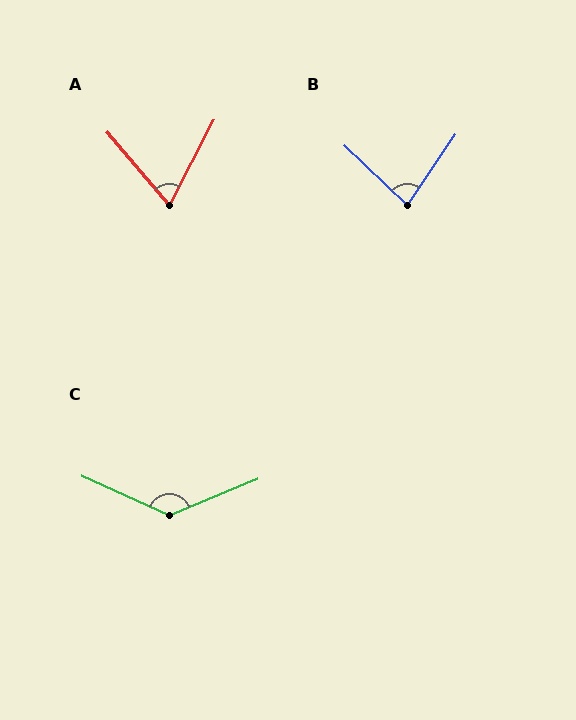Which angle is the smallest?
A, at approximately 68 degrees.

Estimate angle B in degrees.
Approximately 81 degrees.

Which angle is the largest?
C, at approximately 133 degrees.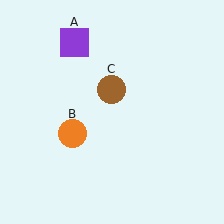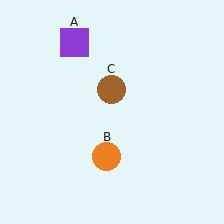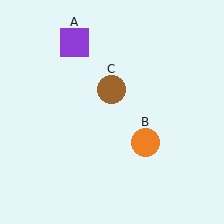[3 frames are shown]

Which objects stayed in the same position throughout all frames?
Purple square (object A) and brown circle (object C) remained stationary.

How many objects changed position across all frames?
1 object changed position: orange circle (object B).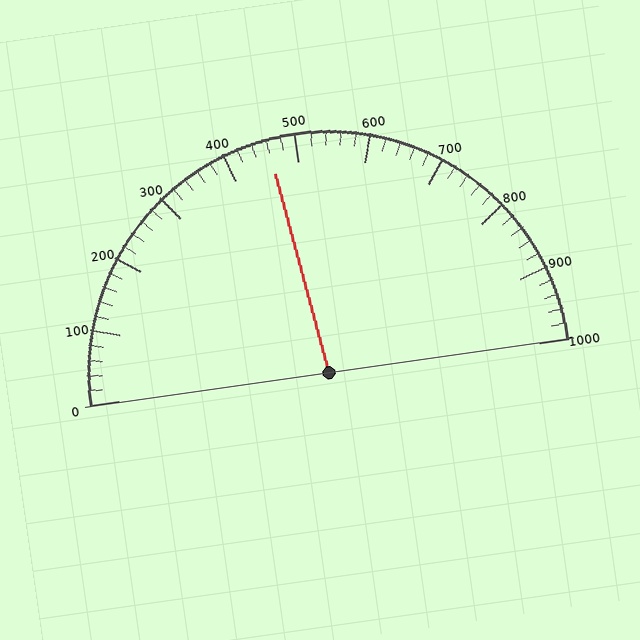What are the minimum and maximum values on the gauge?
The gauge ranges from 0 to 1000.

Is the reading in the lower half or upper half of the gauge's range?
The reading is in the lower half of the range (0 to 1000).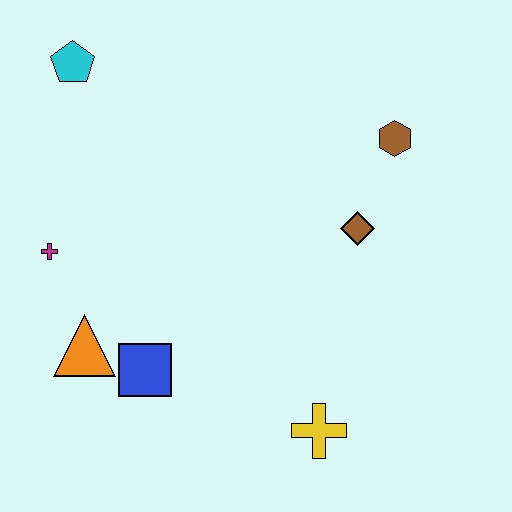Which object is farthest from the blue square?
The brown hexagon is farthest from the blue square.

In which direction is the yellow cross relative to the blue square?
The yellow cross is to the right of the blue square.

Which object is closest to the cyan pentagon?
The magenta cross is closest to the cyan pentagon.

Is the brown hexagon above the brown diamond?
Yes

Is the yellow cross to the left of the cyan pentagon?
No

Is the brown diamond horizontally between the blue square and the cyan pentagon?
No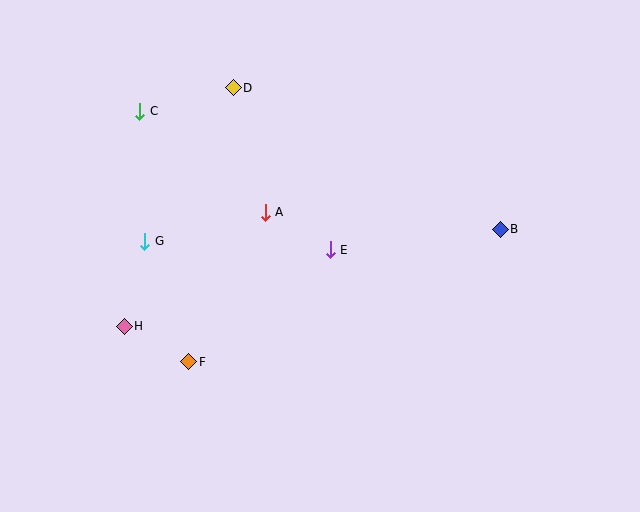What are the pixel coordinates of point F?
Point F is at (189, 362).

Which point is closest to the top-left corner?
Point C is closest to the top-left corner.